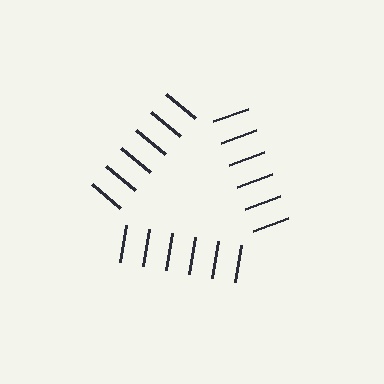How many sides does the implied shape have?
3 sides — the line-ends trace a triangle.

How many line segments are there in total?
18 — 6 along each of the 3 edges.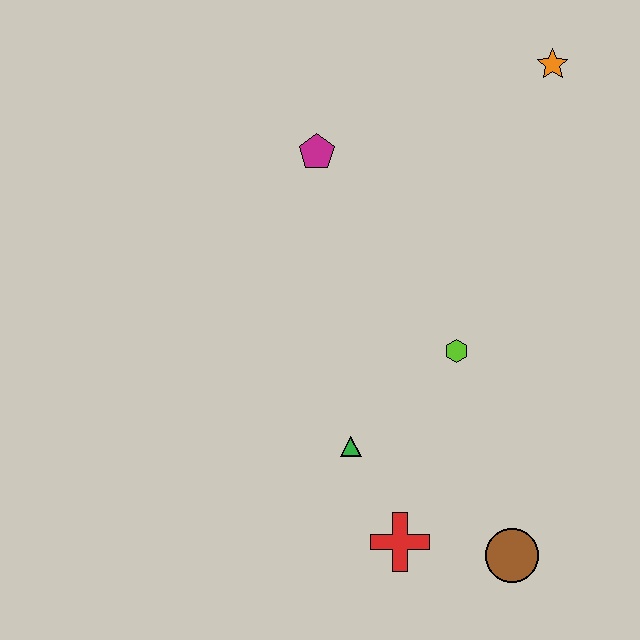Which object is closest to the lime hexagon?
The green triangle is closest to the lime hexagon.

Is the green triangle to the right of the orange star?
No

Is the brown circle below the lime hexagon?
Yes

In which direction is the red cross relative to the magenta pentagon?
The red cross is below the magenta pentagon.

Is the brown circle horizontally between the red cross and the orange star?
Yes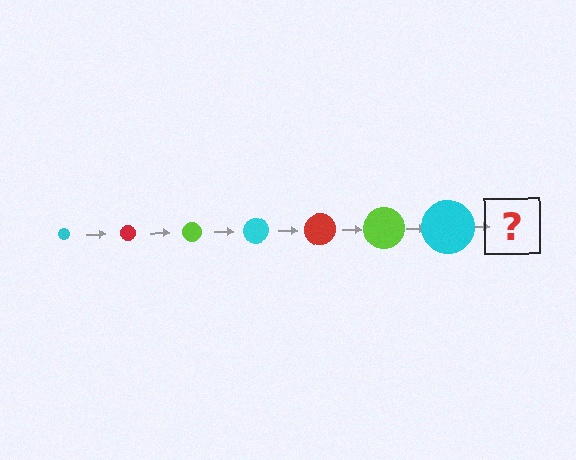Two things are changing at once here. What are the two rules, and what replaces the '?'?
The two rules are that the circle grows larger each step and the color cycles through cyan, red, and lime. The '?' should be a red circle, larger than the previous one.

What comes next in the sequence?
The next element should be a red circle, larger than the previous one.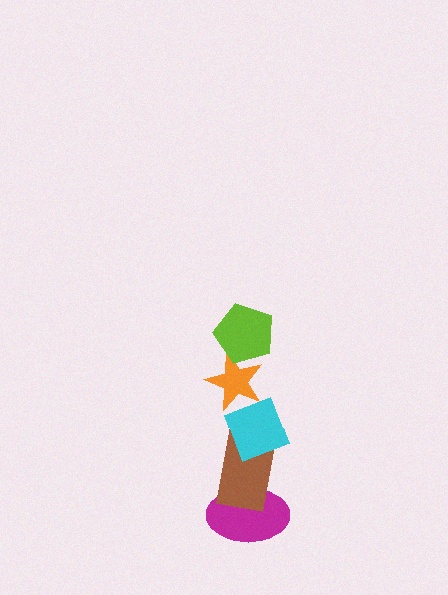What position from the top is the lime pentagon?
The lime pentagon is 1st from the top.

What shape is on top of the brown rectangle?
The cyan diamond is on top of the brown rectangle.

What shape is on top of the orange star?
The lime pentagon is on top of the orange star.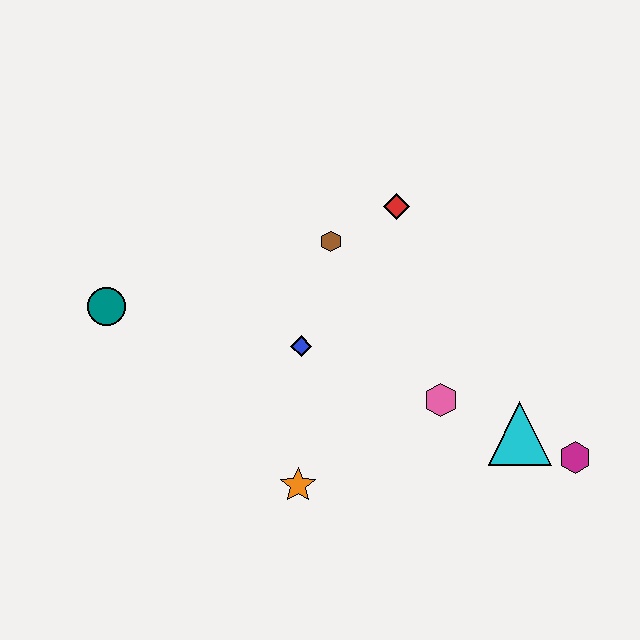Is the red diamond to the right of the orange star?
Yes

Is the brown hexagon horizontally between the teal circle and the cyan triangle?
Yes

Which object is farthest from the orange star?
The red diamond is farthest from the orange star.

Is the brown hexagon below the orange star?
No